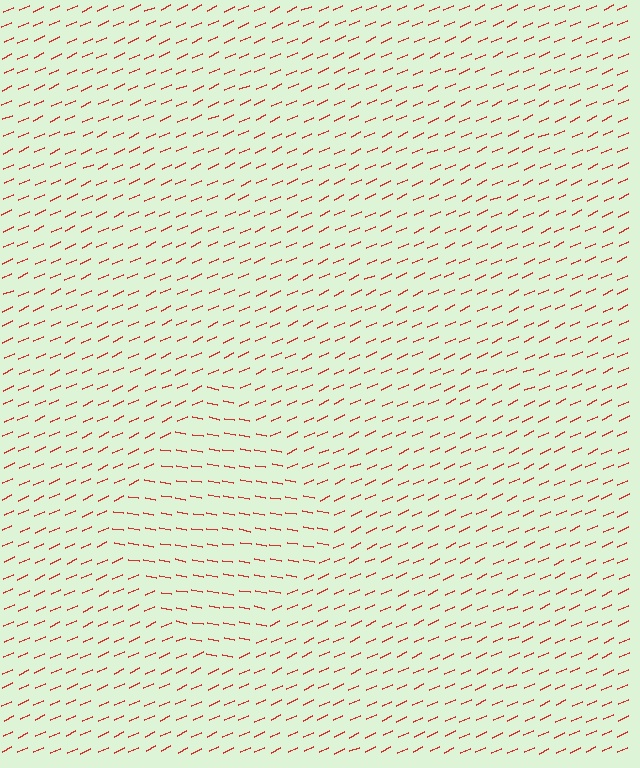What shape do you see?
I see a diamond.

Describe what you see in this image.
The image is filled with small red line segments. A diamond region in the image has lines oriented differently from the surrounding lines, creating a visible texture boundary.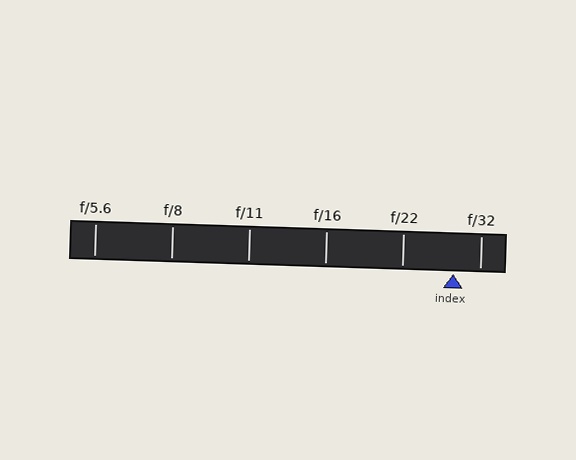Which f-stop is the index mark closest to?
The index mark is closest to f/32.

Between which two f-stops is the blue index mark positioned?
The index mark is between f/22 and f/32.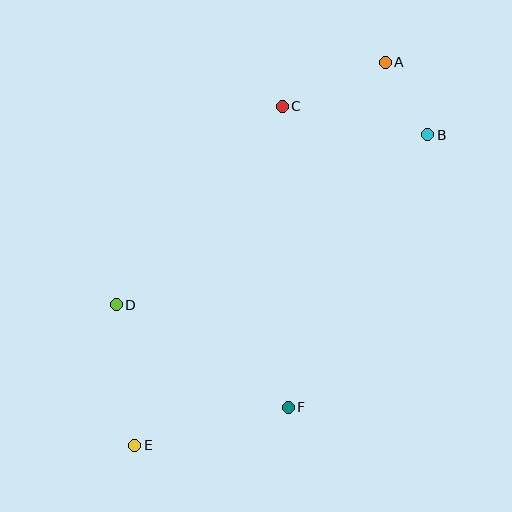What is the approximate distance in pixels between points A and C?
The distance between A and C is approximately 112 pixels.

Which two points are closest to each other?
Points A and B are closest to each other.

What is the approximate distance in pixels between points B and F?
The distance between B and F is approximately 306 pixels.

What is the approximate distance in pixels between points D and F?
The distance between D and F is approximately 201 pixels.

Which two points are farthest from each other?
Points A and E are farthest from each other.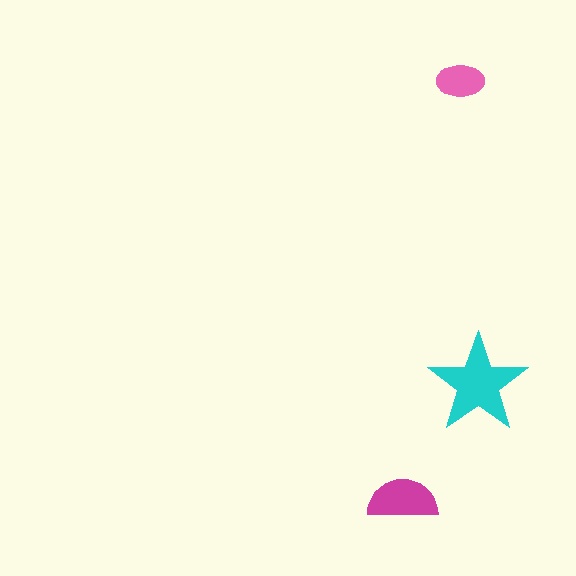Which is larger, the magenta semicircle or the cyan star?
The cyan star.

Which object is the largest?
The cyan star.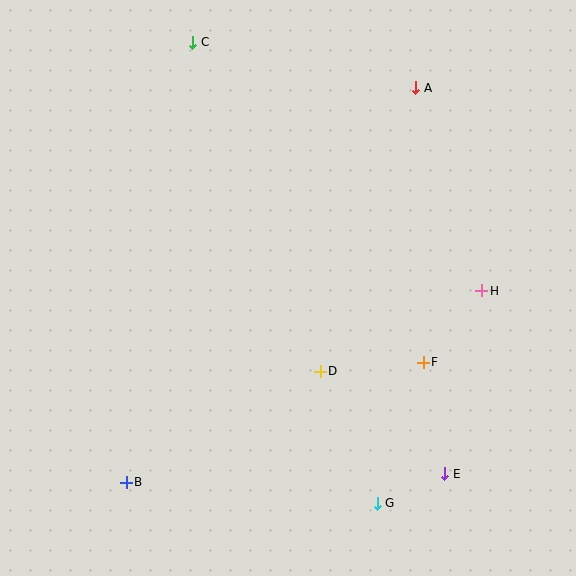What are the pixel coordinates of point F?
Point F is at (423, 362).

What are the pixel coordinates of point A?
Point A is at (416, 88).